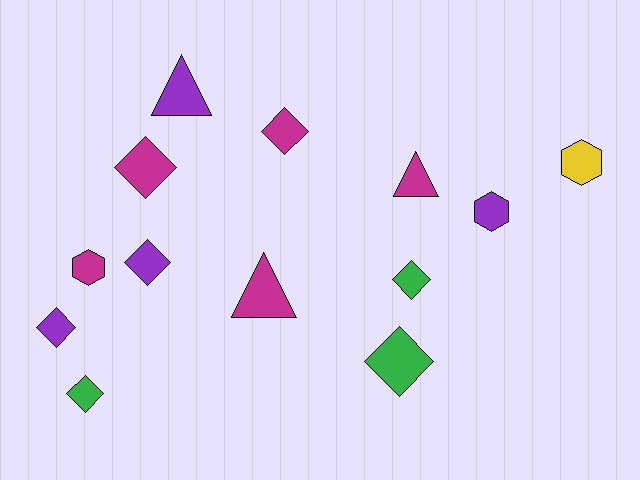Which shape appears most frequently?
Diamond, with 7 objects.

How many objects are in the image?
There are 13 objects.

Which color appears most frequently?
Magenta, with 5 objects.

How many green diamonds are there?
There are 3 green diamonds.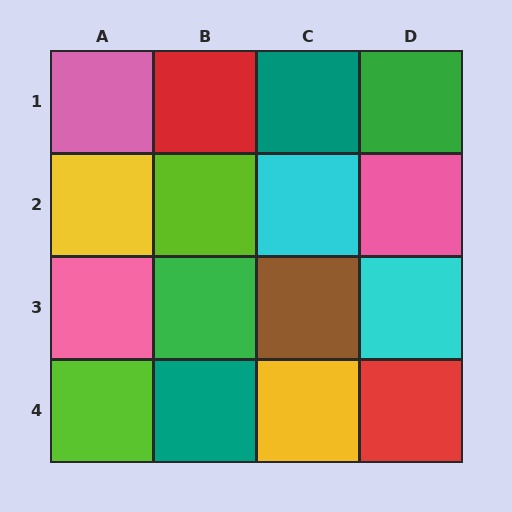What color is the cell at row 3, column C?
Brown.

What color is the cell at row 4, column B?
Teal.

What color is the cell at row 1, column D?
Green.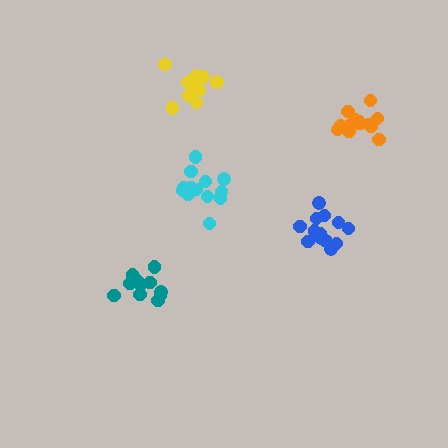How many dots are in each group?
Group 1: 12 dots, Group 2: 13 dots, Group 3: 12 dots, Group 4: 13 dots, Group 5: 16 dots (66 total).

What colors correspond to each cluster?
The clusters are colored: teal, blue, yellow, cyan, orange.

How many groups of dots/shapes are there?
There are 5 groups.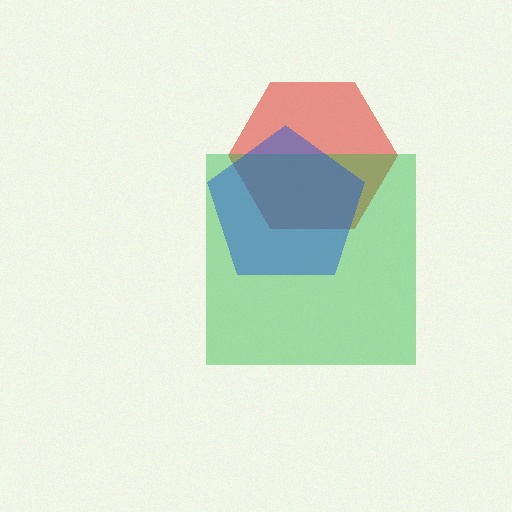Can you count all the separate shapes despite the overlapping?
Yes, there are 3 separate shapes.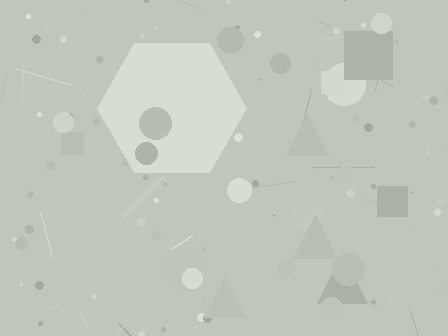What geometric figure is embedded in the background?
A hexagon is embedded in the background.